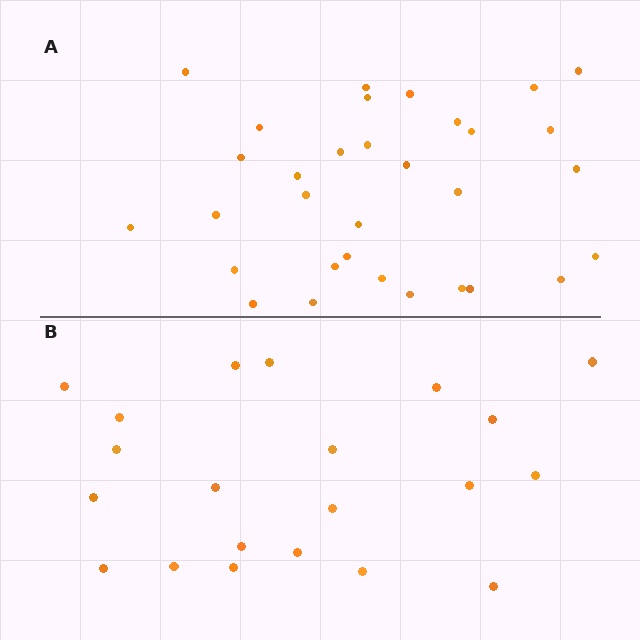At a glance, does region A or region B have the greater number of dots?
Region A (the top region) has more dots.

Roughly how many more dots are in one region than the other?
Region A has roughly 12 or so more dots than region B.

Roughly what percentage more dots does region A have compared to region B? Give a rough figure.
About 50% more.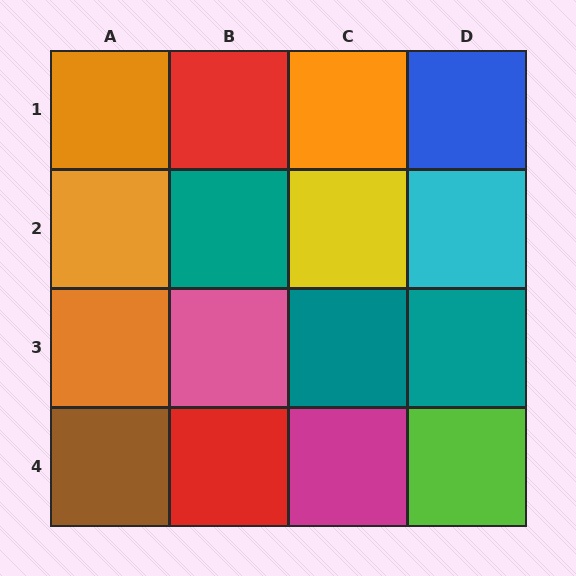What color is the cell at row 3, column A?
Orange.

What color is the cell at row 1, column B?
Red.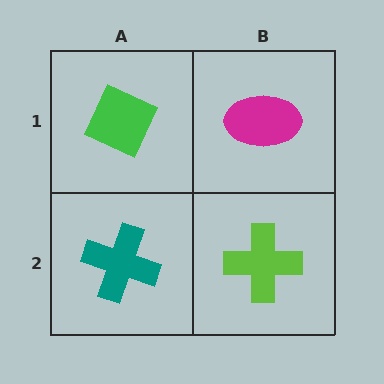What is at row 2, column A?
A teal cross.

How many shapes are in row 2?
2 shapes.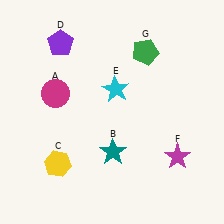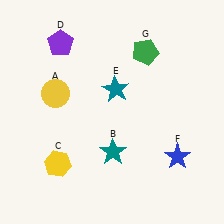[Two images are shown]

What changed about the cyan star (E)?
In Image 1, E is cyan. In Image 2, it changed to teal.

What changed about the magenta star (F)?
In Image 1, F is magenta. In Image 2, it changed to blue.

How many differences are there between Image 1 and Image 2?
There are 3 differences between the two images.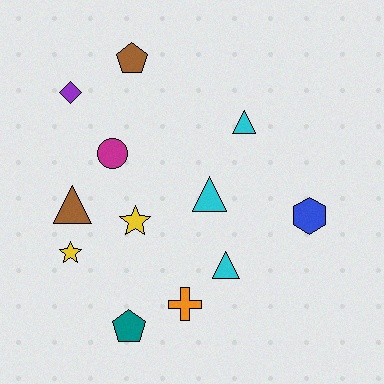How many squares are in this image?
There are no squares.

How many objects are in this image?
There are 12 objects.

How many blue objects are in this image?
There is 1 blue object.